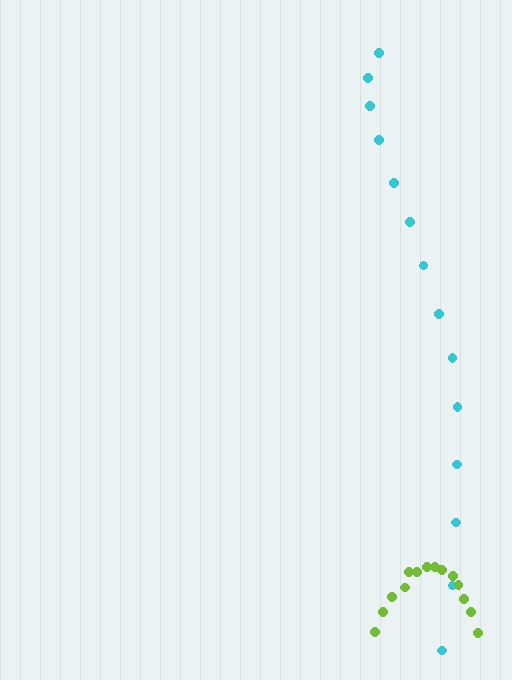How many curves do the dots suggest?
There are 2 distinct paths.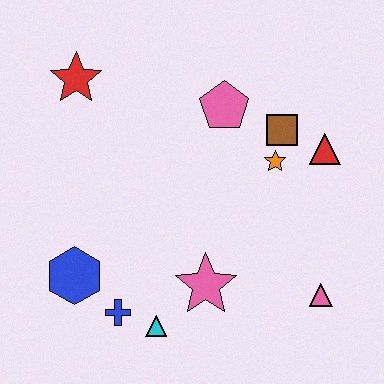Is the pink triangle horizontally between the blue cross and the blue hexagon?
No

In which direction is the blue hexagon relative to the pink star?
The blue hexagon is to the left of the pink star.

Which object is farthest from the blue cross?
The red triangle is farthest from the blue cross.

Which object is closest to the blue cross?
The cyan triangle is closest to the blue cross.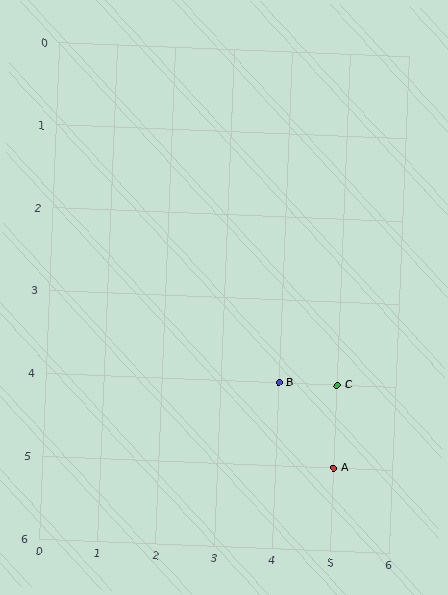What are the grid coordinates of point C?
Point C is at grid coordinates (5, 4).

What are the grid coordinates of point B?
Point B is at grid coordinates (4, 4).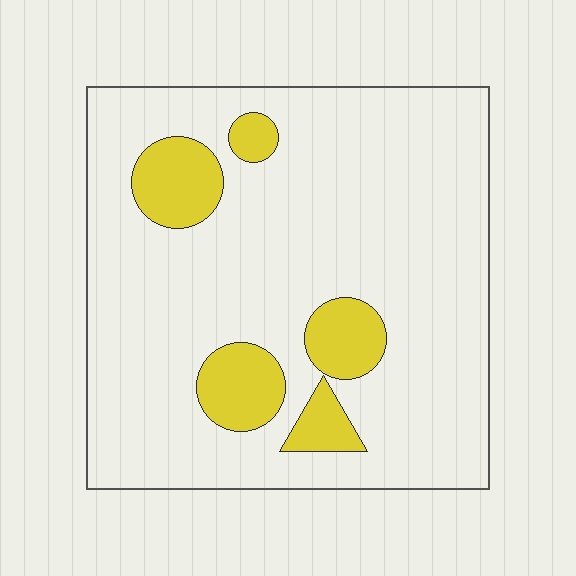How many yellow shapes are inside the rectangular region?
5.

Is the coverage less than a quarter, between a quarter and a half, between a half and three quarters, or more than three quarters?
Less than a quarter.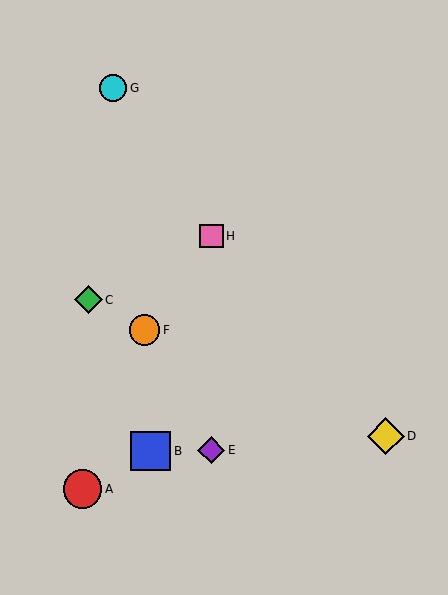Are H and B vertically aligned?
No, H is at x≈211 and B is at x≈151.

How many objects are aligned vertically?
2 objects (E, H) are aligned vertically.